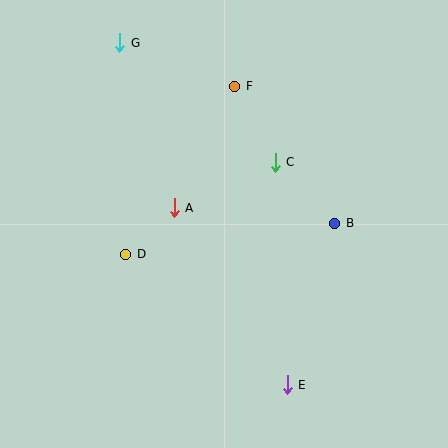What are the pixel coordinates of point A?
Point A is at (174, 208).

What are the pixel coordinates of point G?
Point G is at (120, 43).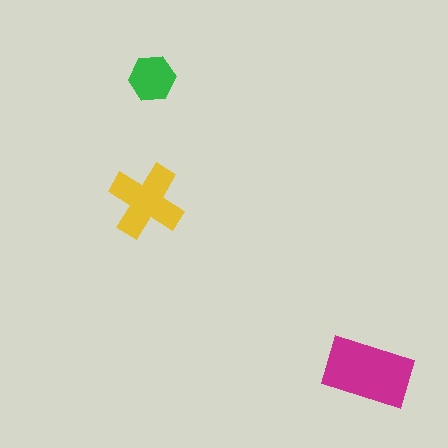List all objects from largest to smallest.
The magenta rectangle, the yellow cross, the green hexagon.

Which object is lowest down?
The magenta rectangle is bottommost.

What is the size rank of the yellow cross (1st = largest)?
2nd.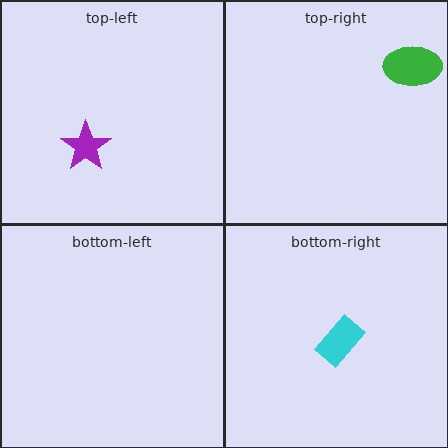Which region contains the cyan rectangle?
The bottom-right region.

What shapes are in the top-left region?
The purple star.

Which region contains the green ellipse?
The top-right region.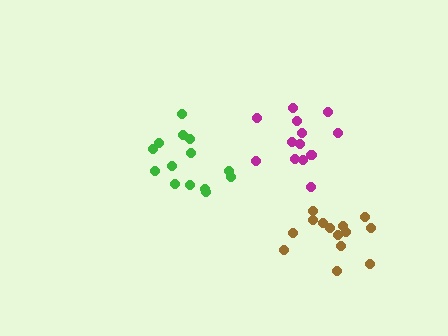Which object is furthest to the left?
The green cluster is leftmost.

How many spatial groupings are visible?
There are 3 spatial groupings.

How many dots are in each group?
Group 1: 14 dots, Group 2: 14 dots, Group 3: 13 dots (41 total).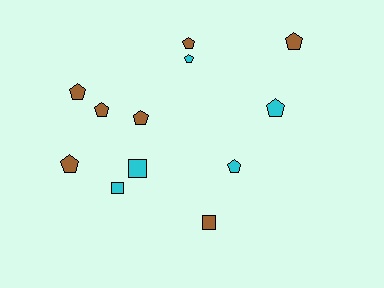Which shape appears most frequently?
Pentagon, with 9 objects.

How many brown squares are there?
There is 1 brown square.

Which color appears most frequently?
Brown, with 7 objects.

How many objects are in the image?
There are 12 objects.